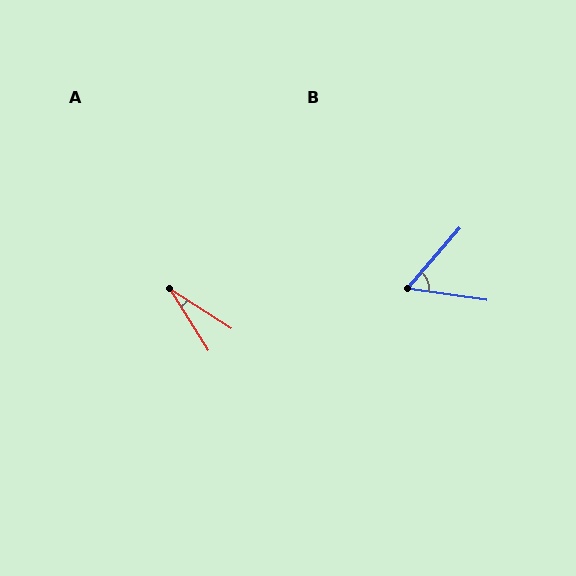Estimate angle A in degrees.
Approximately 25 degrees.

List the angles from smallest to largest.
A (25°), B (58°).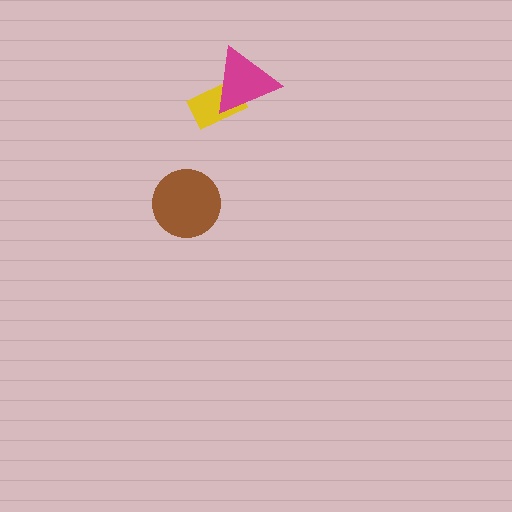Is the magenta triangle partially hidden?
No, no other shape covers it.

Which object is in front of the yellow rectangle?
The magenta triangle is in front of the yellow rectangle.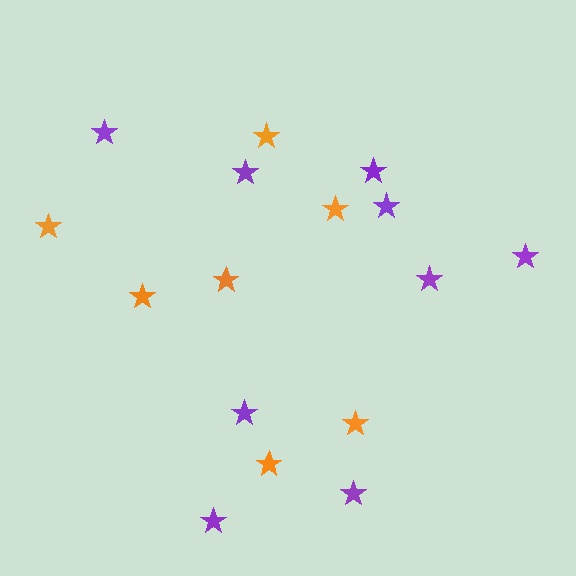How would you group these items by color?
There are 2 groups: one group of orange stars (7) and one group of purple stars (9).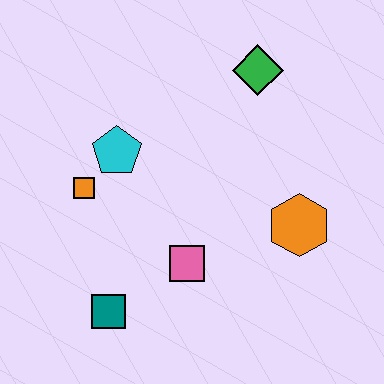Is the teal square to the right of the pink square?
No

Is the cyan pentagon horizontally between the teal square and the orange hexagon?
Yes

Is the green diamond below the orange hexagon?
No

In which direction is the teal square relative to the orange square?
The teal square is below the orange square.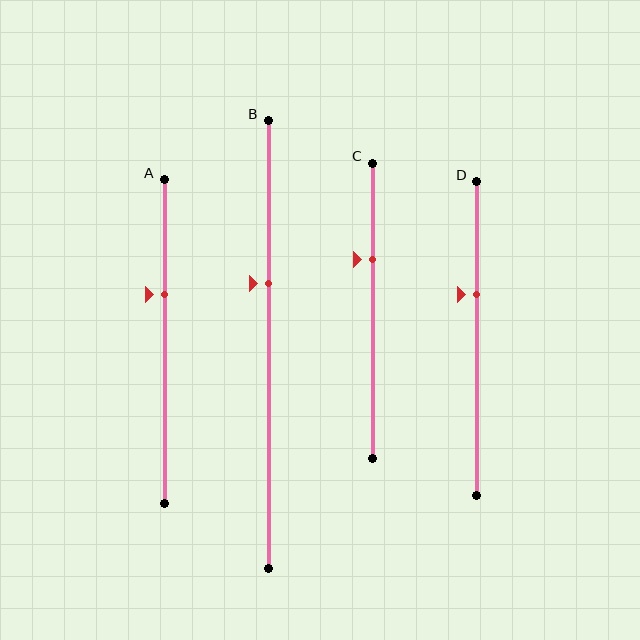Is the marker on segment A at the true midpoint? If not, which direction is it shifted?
No, the marker on segment A is shifted upward by about 15% of the segment length.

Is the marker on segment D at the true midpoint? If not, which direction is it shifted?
No, the marker on segment D is shifted upward by about 14% of the segment length.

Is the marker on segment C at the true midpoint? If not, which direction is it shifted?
No, the marker on segment C is shifted upward by about 18% of the segment length.